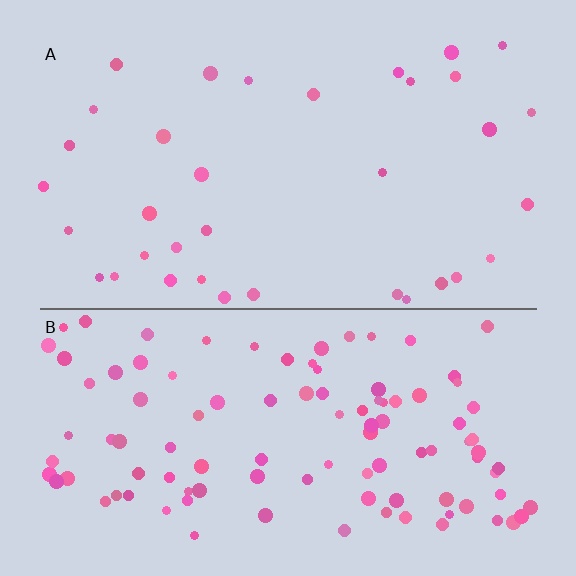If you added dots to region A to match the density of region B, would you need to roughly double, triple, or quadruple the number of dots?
Approximately triple.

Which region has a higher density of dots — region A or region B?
B (the bottom).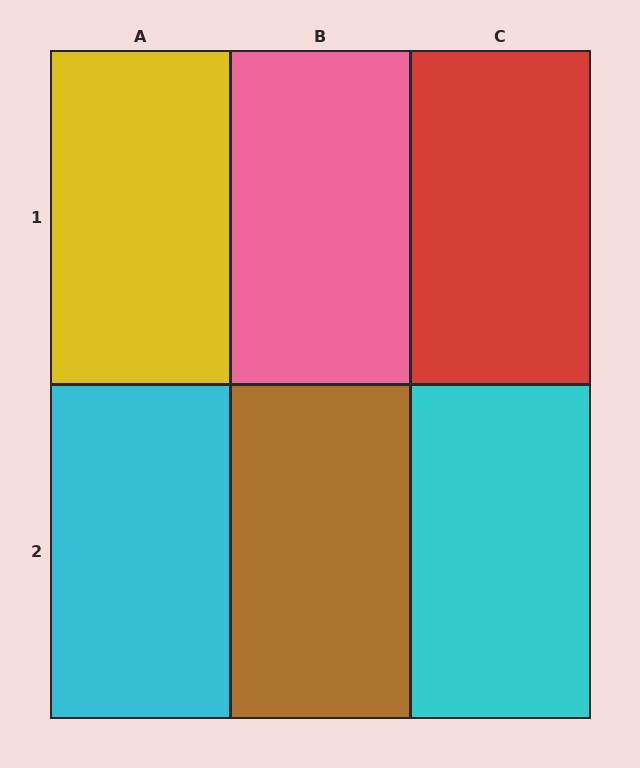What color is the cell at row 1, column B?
Pink.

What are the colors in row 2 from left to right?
Cyan, brown, cyan.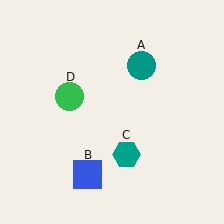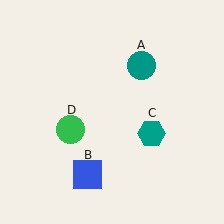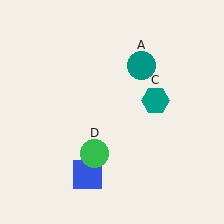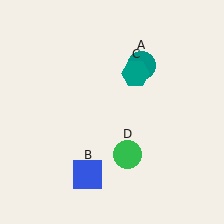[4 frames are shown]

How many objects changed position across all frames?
2 objects changed position: teal hexagon (object C), green circle (object D).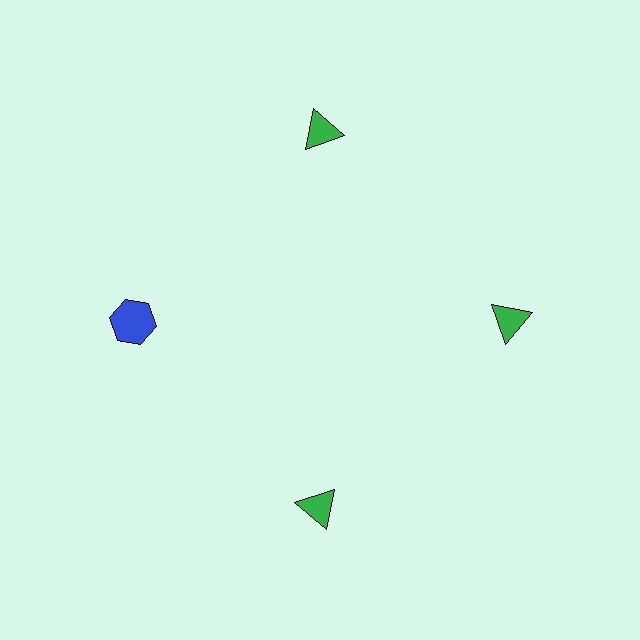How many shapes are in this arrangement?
There are 4 shapes arranged in a ring pattern.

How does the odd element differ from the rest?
It differs in both color (blue instead of green) and shape (hexagon instead of triangle).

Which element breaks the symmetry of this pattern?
The blue hexagon at roughly the 9 o'clock position breaks the symmetry. All other shapes are green triangles.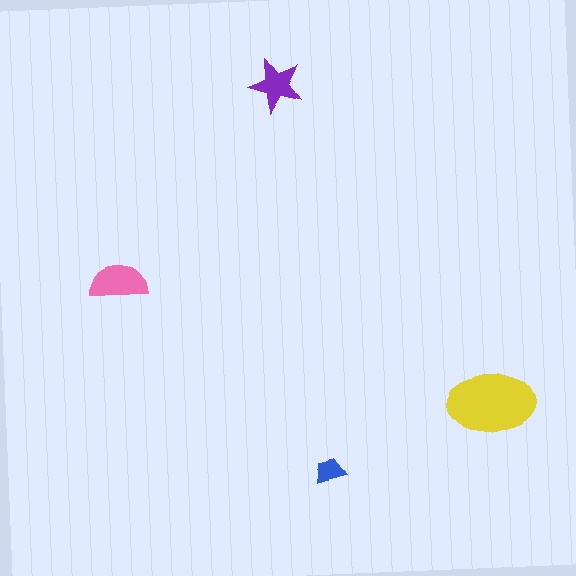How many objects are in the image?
There are 4 objects in the image.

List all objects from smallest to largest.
The blue trapezoid, the purple star, the pink semicircle, the yellow ellipse.